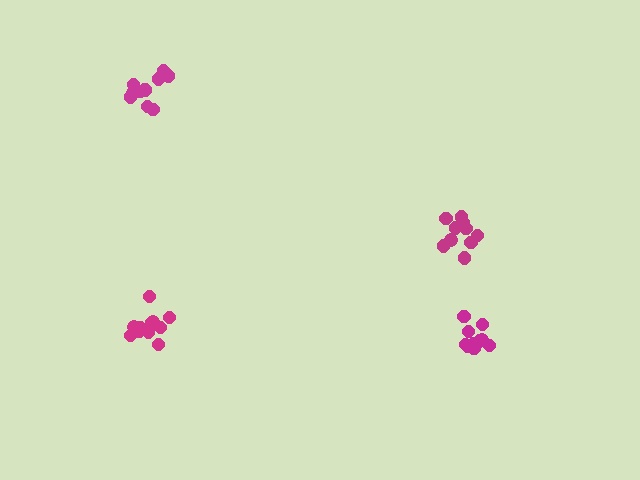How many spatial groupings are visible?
There are 4 spatial groupings.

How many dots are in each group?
Group 1: 12 dots, Group 2: 10 dots, Group 3: 10 dots, Group 4: 12 dots (44 total).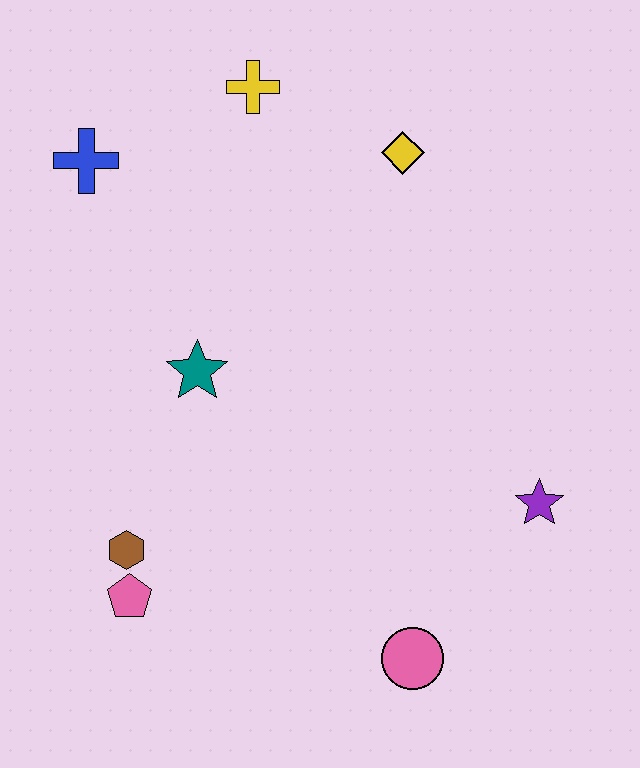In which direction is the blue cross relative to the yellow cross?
The blue cross is to the left of the yellow cross.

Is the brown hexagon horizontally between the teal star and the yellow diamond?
No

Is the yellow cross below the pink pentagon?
No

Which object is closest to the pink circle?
The purple star is closest to the pink circle.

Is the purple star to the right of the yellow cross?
Yes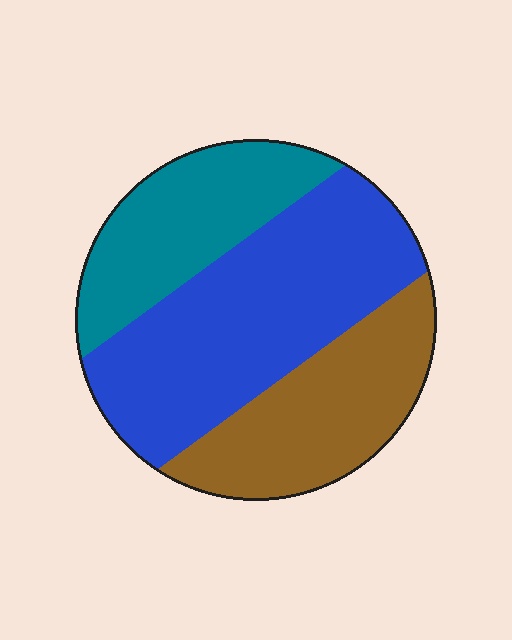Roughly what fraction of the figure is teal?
Teal covers about 25% of the figure.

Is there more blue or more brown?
Blue.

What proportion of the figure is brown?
Brown takes up about one quarter (1/4) of the figure.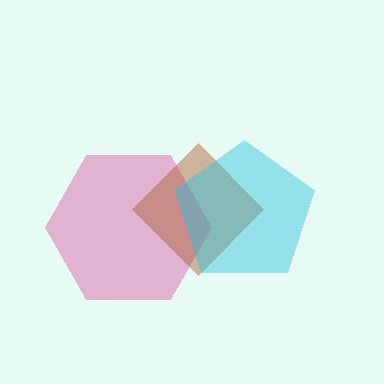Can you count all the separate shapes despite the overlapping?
Yes, there are 3 separate shapes.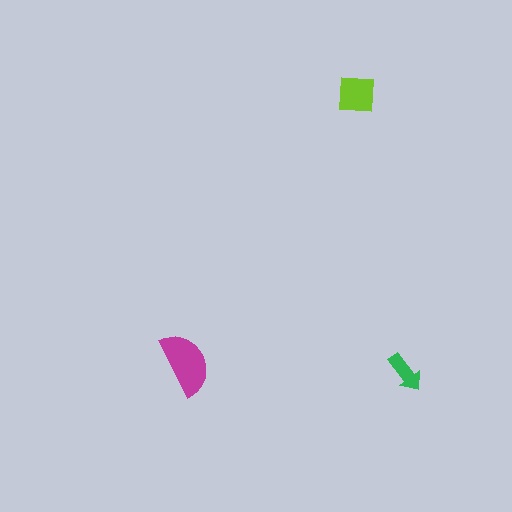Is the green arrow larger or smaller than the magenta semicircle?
Smaller.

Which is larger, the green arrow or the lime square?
The lime square.